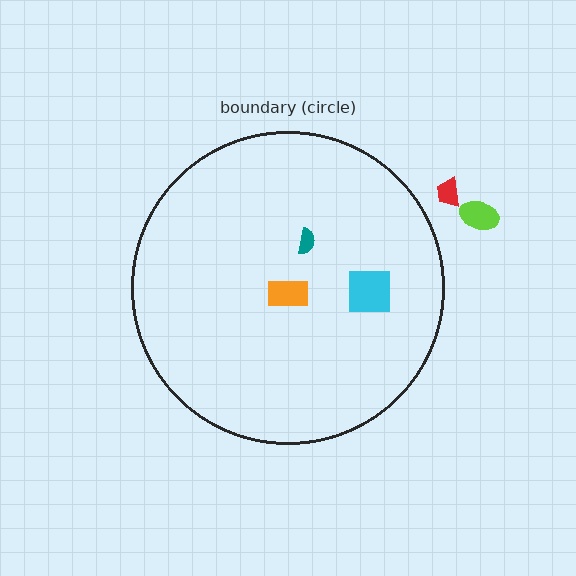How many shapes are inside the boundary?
3 inside, 2 outside.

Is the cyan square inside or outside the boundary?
Inside.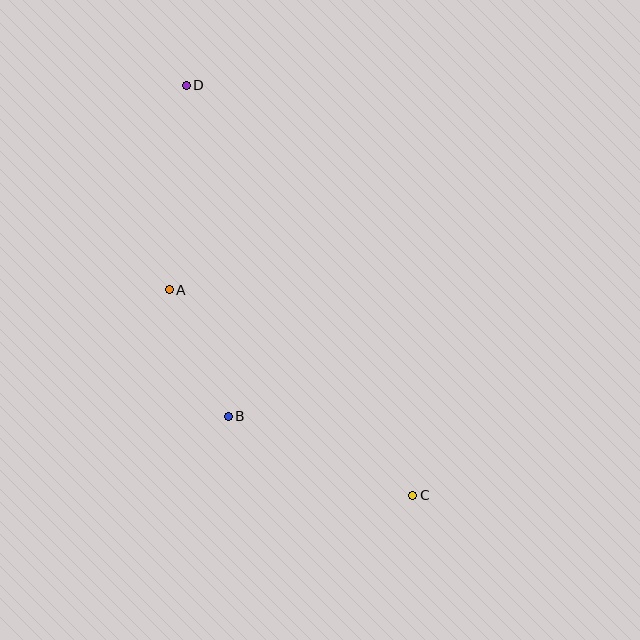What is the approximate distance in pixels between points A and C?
The distance between A and C is approximately 318 pixels.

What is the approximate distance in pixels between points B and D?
The distance between B and D is approximately 333 pixels.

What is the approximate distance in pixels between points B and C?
The distance between B and C is approximately 201 pixels.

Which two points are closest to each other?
Points A and B are closest to each other.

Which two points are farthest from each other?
Points C and D are farthest from each other.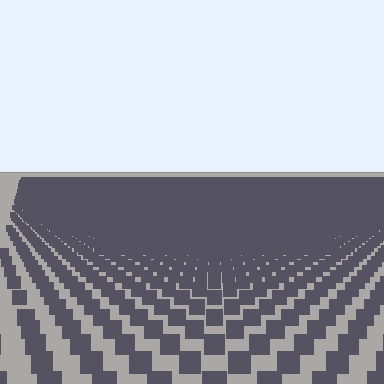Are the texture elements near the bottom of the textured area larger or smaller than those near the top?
Larger. Near the bottom, elements are closer to the viewer and appear at a bigger on-screen size.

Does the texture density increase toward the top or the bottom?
Density increases toward the top.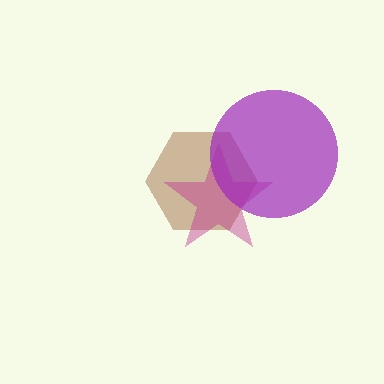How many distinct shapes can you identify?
There are 3 distinct shapes: a brown hexagon, a magenta star, a purple circle.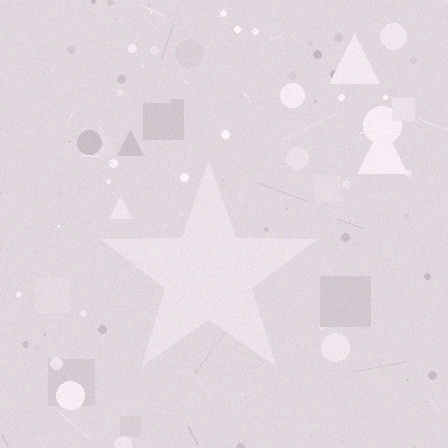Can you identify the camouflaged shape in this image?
The camouflaged shape is a star.